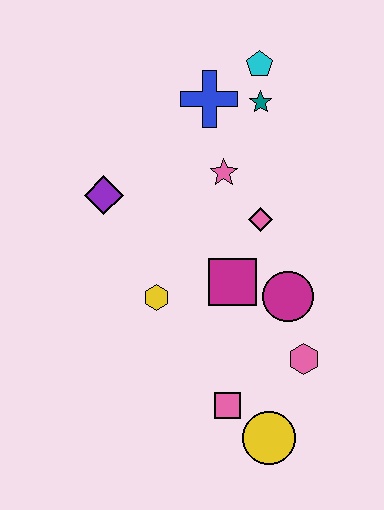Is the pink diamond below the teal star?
Yes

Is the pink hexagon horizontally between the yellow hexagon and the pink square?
No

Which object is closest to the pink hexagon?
The magenta circle is closest to the pink hexagon.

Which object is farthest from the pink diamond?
The yellow circle is farthest from the pink diamond.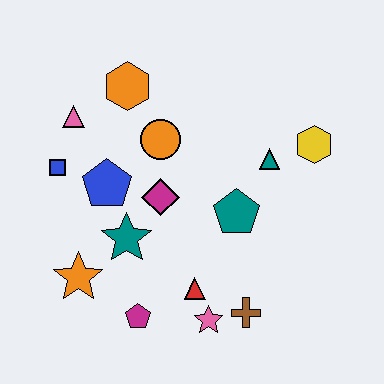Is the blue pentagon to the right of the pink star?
No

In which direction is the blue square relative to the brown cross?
The blue square is to the left of the brown cross.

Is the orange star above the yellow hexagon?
No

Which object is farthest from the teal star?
The yellow hexagon is farthest from the teal star.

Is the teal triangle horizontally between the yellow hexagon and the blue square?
Yes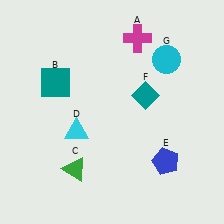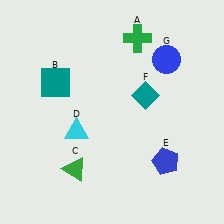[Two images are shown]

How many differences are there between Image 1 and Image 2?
There are 2 differences between the two images.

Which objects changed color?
A changed from magenta to green. G changed from cyan to blue.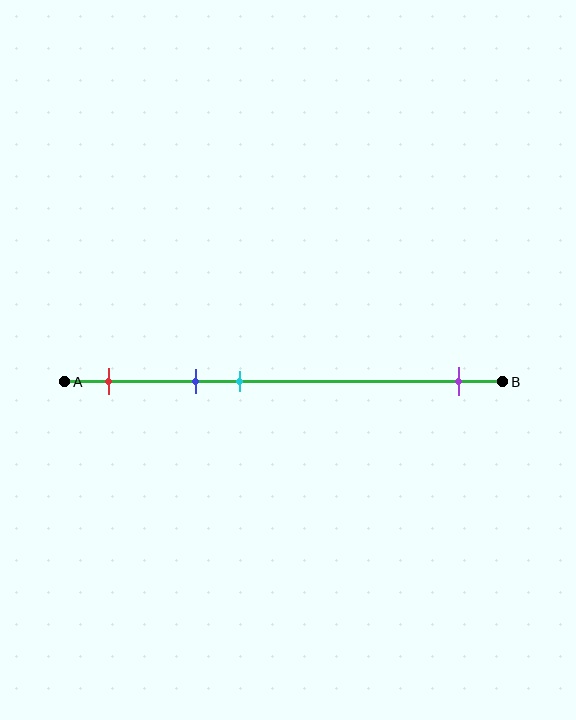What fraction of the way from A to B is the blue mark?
The blue mark is approximately 30% (0.3) of the way from A to B.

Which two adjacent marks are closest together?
The blue and cyan marks are the closest adjacent pair.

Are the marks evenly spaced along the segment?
No, the marks are not evenly spaced.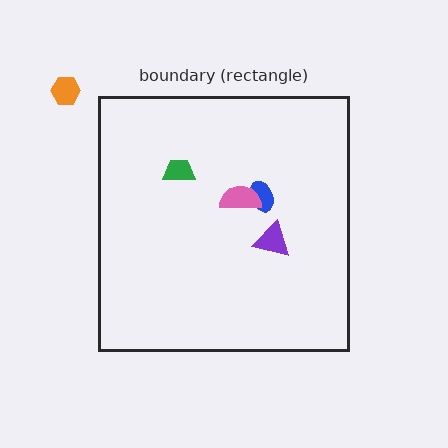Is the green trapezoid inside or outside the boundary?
Inside.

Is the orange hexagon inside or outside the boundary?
Outside.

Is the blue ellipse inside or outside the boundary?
Inside.